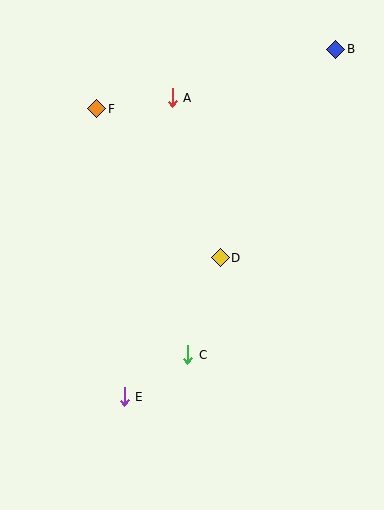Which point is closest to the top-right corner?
Point B is closest to the top-right corner.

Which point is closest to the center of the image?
Point D at (220, 258) is closest to the center.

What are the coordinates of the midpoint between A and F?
The midpoint between A and F is at (135, 103).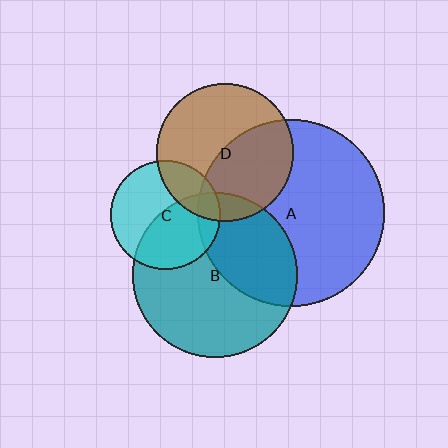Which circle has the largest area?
Circle A (blue).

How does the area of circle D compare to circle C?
Approximately 1.6 times.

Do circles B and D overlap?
Yes.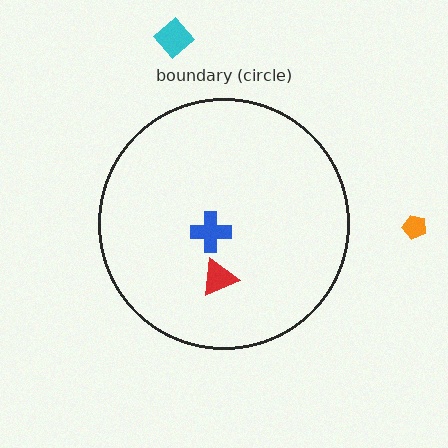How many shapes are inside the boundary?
2 inside, 2 outside.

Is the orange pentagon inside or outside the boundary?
Outside.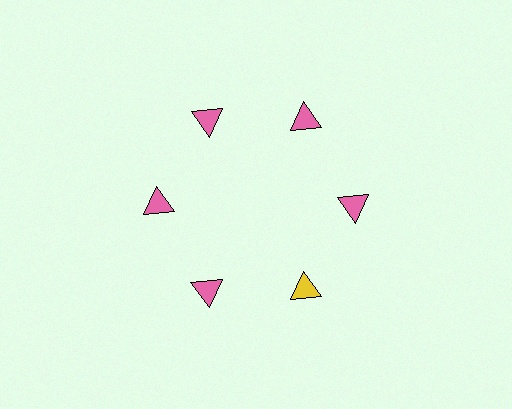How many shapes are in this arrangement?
There are 6 shapes arranged in a ring pattern.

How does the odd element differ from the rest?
It has a different color: yellow instead of pink.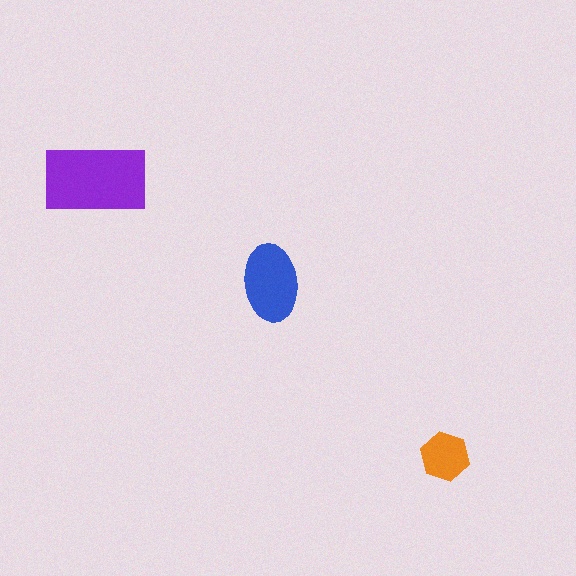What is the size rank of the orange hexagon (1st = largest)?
3rd.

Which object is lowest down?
The orange hexagon is bottommost.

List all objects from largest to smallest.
The purple rectangle, the blue ellipse, the orange hexagon.